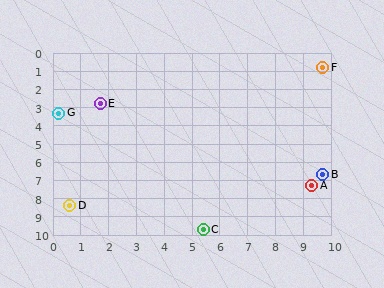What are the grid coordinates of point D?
Point D is at approximately (0.6, 8.4).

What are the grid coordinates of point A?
Point A is at approximately (9.3, 7.3).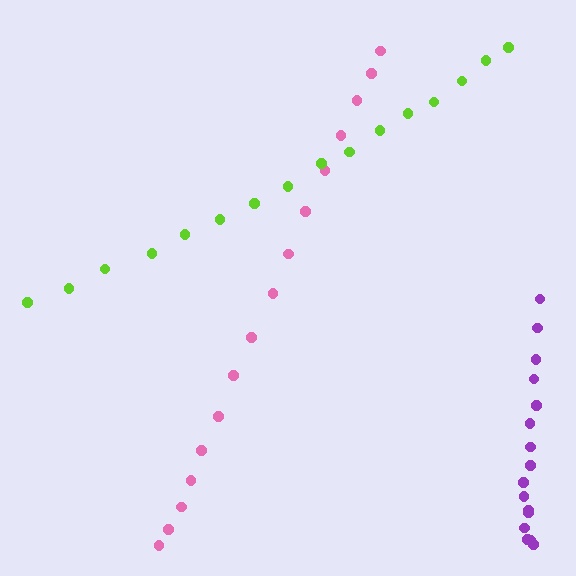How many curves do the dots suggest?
There are 3 distinct paths.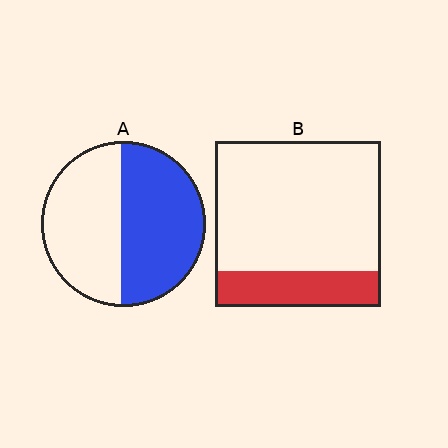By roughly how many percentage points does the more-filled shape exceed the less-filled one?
By roughly 30 percentage points (A over B).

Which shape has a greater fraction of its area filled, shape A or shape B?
Shape A.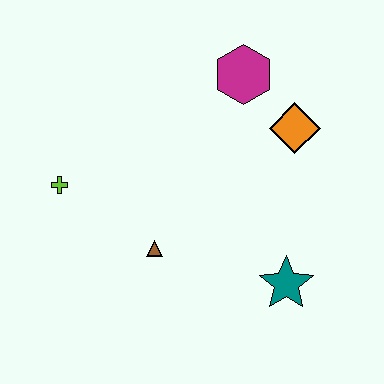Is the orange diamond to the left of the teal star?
No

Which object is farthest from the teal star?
The lime cross is farthest from the teal star.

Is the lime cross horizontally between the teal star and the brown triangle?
No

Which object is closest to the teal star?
The brown triangle is closest to the teal star.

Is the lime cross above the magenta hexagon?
No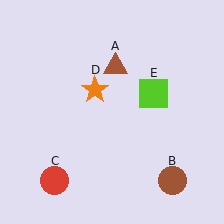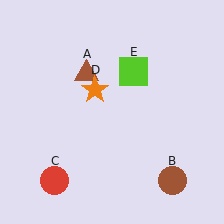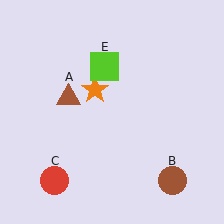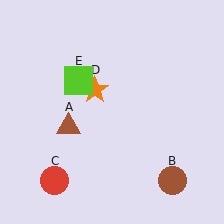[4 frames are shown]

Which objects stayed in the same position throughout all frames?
Brown circle (object B) and red circle (object C) and orange star (object D) remained stationary.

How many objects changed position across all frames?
2 objects changed position: brown triangle (object A), lime square (object E).